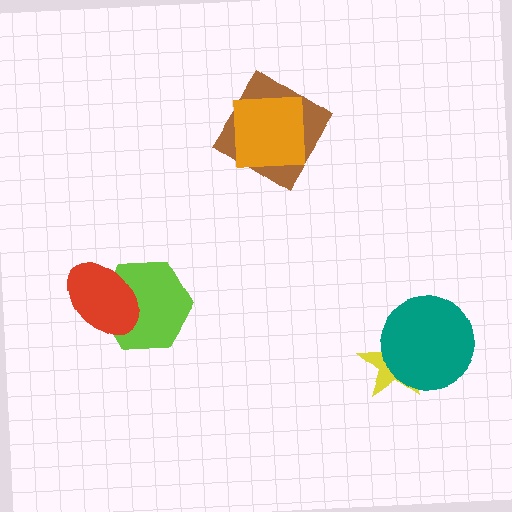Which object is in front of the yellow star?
The teal circle is in front of the yellow star.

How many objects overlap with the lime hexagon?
1 object overlaps with the lime hexagon.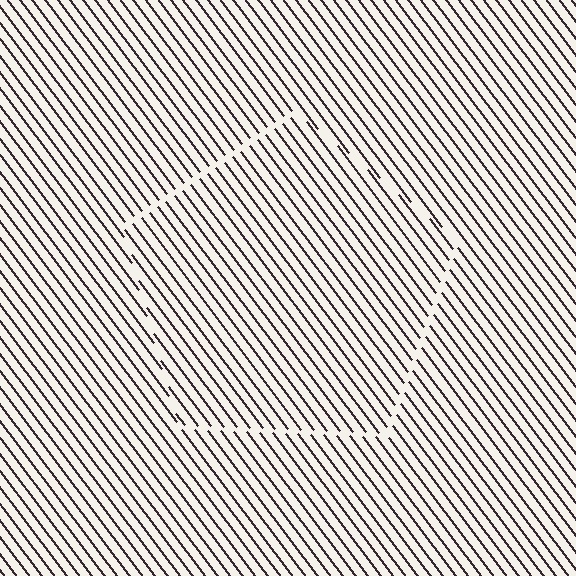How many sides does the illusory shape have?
5 sides — the line-ends trace a pentagon.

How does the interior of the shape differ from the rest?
The interior of the shape contains the same grating, shifted by half a period — the contour is defined by the phase discontinuity where line-ends from the inner and outer gratings abut.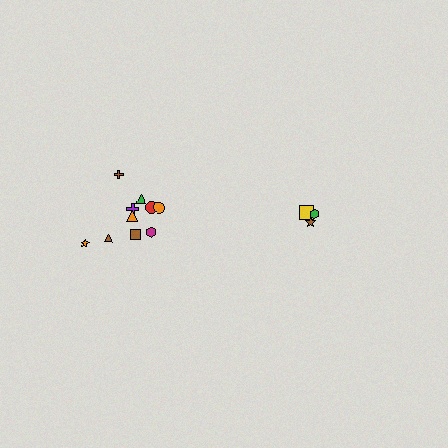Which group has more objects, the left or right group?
The left group.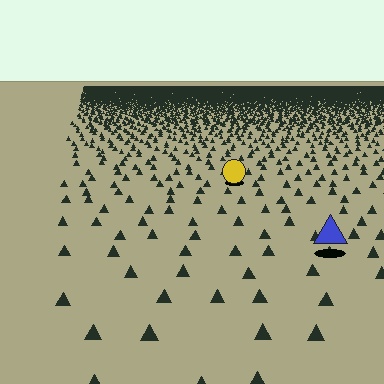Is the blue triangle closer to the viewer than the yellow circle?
Yes. The blue triangle is closer — you can tell from the texture gradient: the ground texture is coarser near it.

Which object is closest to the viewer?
The blue triangle is closest. The texture marks near it are larger and more spread out.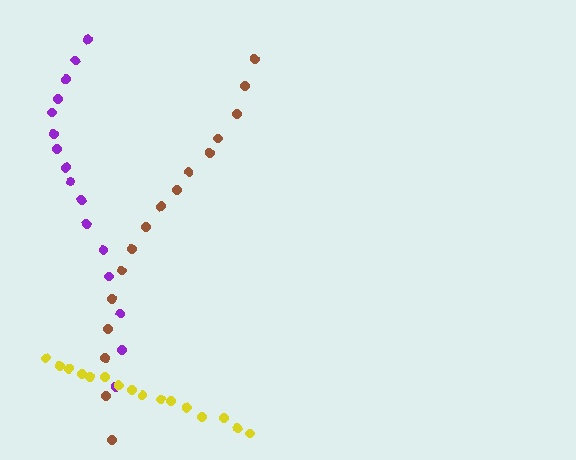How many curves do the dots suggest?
There are 3 distinct paths.